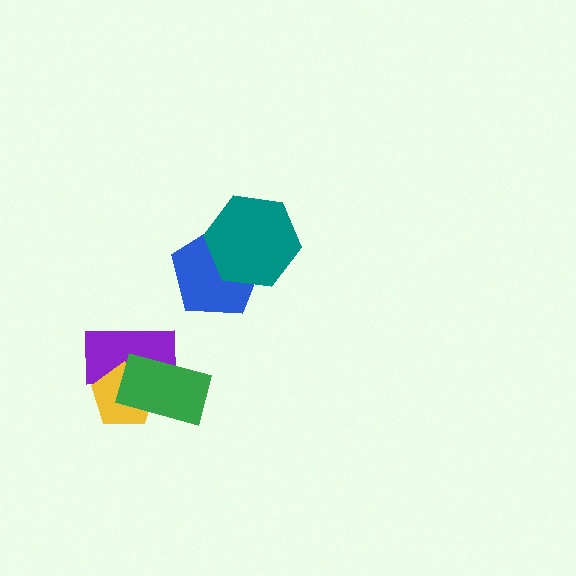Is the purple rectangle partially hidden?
Yes, it is partially covered by another shape.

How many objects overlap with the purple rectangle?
2 objects overlap with the purple rectangle.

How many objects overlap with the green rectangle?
2 objects overlap with the green rectangle.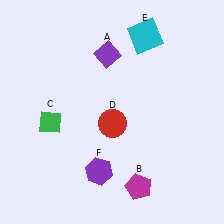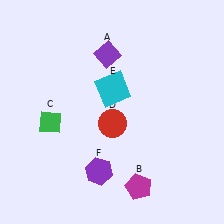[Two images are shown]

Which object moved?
The cyan square (E) moved down.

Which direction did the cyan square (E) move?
The cyan square (E) moved down.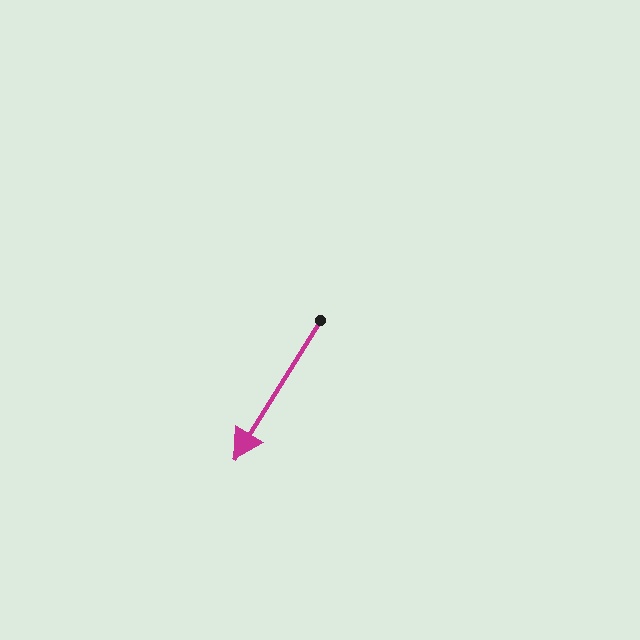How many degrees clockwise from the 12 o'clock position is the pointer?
Approximately 212 degrees.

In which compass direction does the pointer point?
Southwest.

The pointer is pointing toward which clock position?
Roughly 7 o'clock.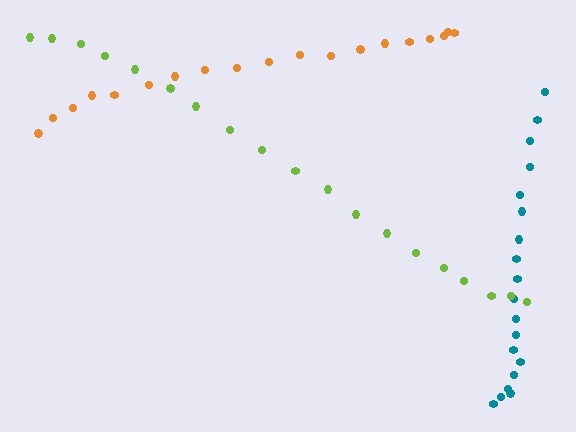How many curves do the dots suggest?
There are 3 distinct paths.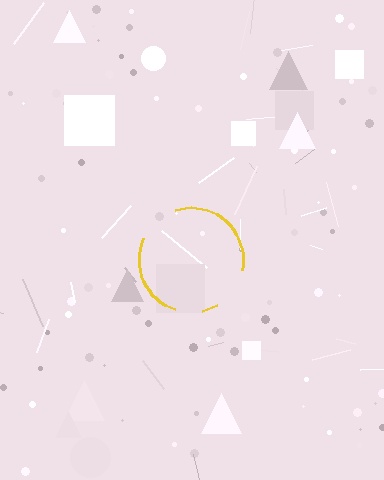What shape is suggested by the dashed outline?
The dashed outline suggests a circle.